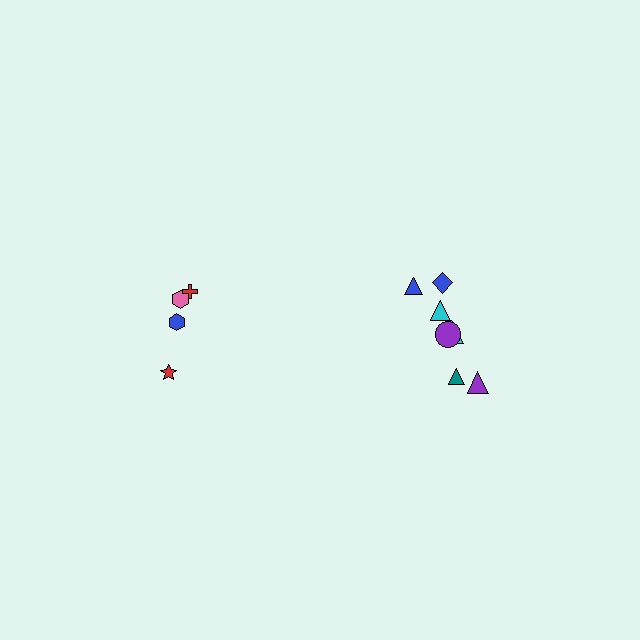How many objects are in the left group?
There are 4 objects.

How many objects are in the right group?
There are 7 objects.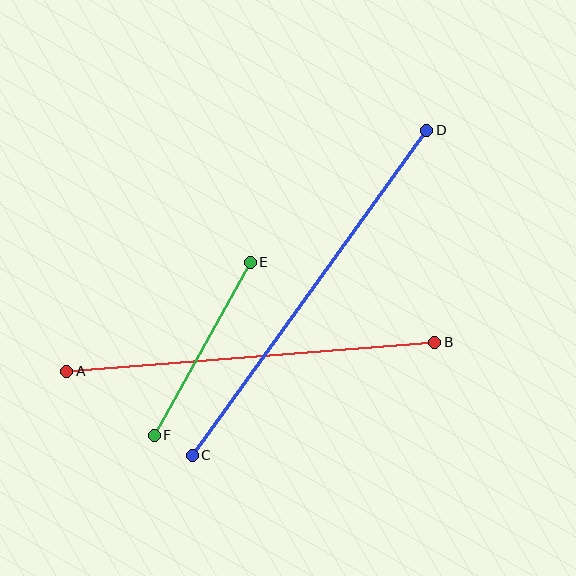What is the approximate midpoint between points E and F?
The midpoint is at approximately (202, 349) pixels.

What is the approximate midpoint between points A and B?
The midpoint is at approximately (251, 357) pixels.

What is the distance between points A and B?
The distance is approximately 369 pixels.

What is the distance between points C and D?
The distance is approximately 400 pixels.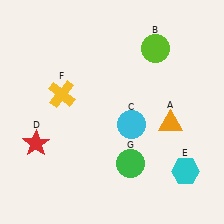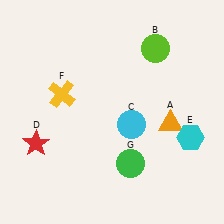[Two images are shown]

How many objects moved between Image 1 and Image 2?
1 object moved between the two images.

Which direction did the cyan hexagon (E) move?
The cyan hexagon (E) moved up.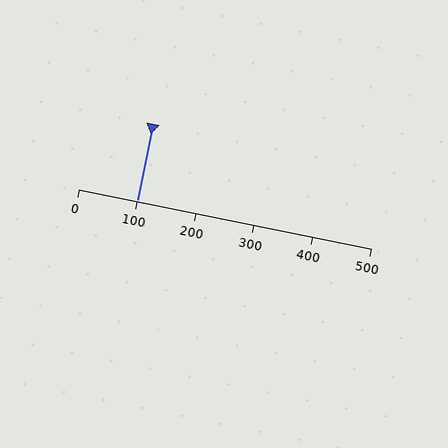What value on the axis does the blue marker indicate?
The marker indicates approximately 100.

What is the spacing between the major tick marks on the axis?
The major ticks are spaced 100 apart.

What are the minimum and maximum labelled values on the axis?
The axis runs from 0 to 500.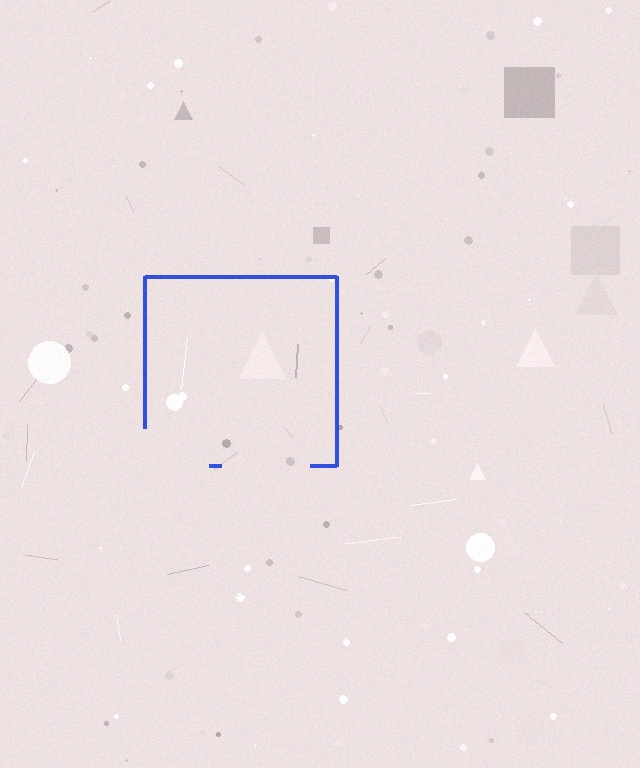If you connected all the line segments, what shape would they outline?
They would outline a square.